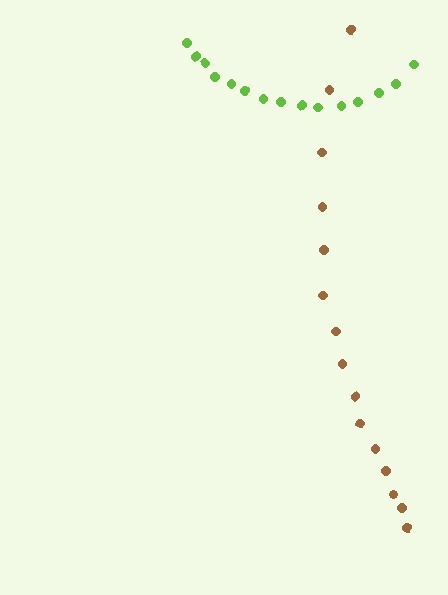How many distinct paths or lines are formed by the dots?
There are 2 distinct paths.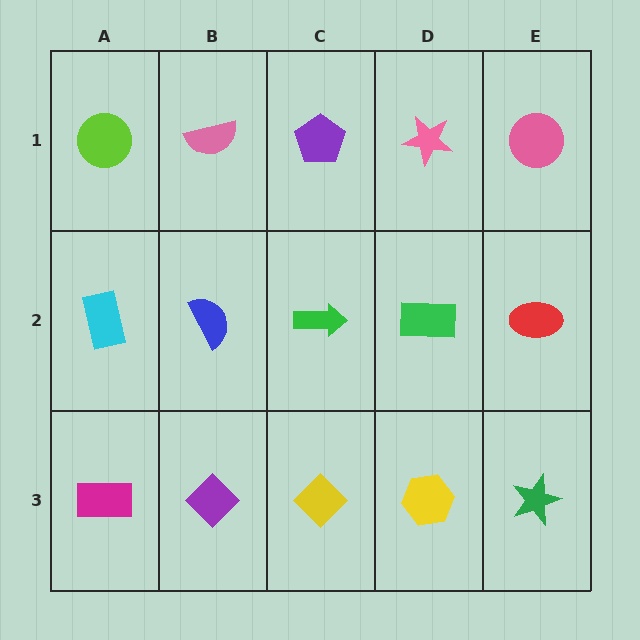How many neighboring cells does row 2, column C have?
4.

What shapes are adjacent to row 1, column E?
A red ellipse (row 2, column E), a pink star (row 1, column D).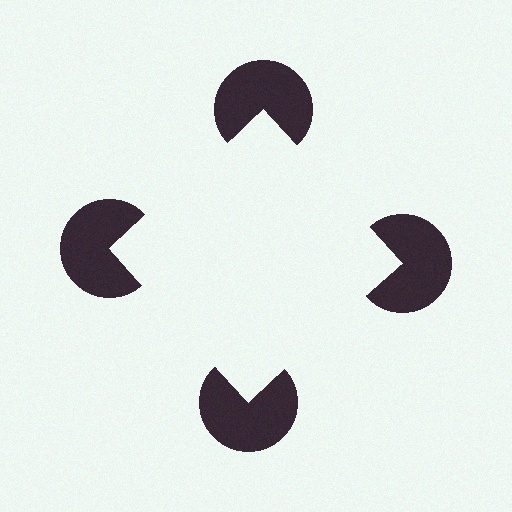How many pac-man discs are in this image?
There are 4 — one at each vertex of the illusory square.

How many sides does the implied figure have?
4 sides.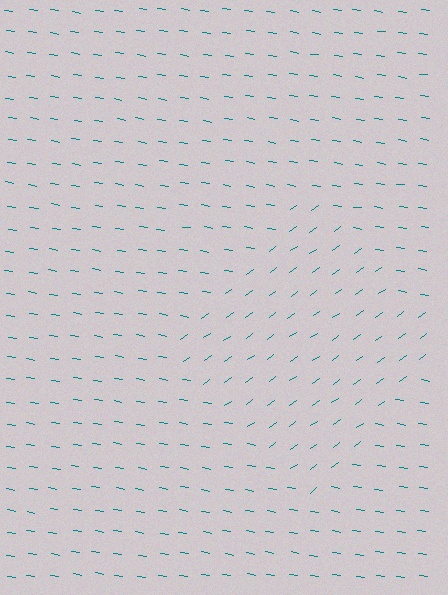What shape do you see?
I see a diamond.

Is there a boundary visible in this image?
Yes, there is a texture boundary formed by a change in line orientation.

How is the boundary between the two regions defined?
The boundary is defined purely by a change in line orientation (approximately 45 degrees difference). All lines are the same color and thickness.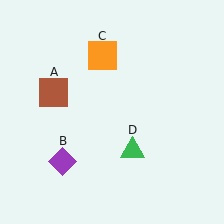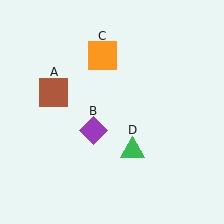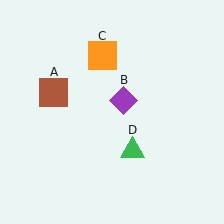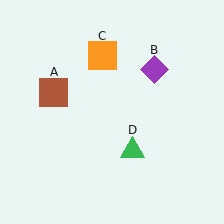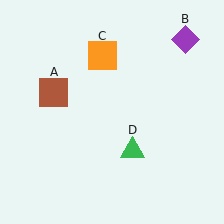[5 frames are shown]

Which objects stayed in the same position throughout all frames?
Brown square (object A) and orange square (object C) and green triangle (object D) remained stationary.